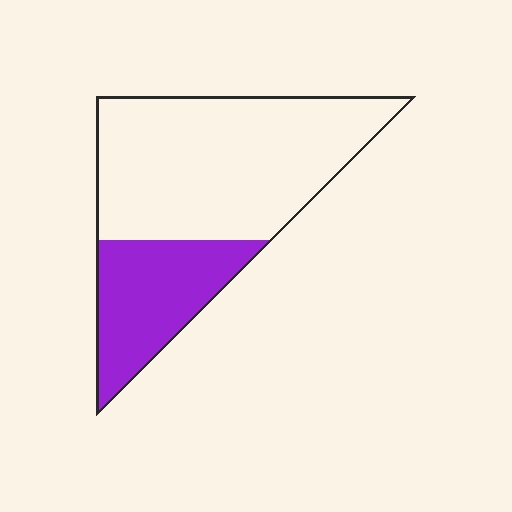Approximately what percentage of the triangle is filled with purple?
Approximately 30%.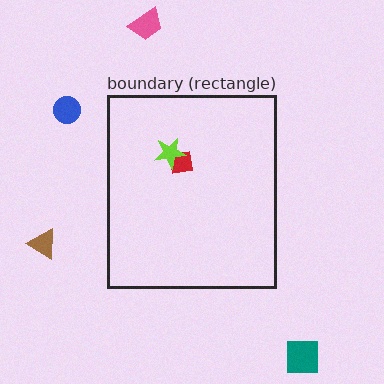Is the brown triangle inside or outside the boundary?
Outside.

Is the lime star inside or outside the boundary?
Inside.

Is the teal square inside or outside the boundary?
Outside.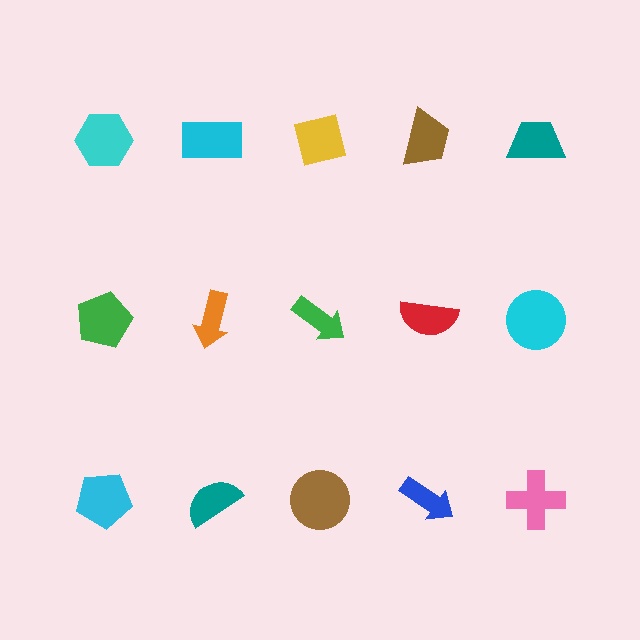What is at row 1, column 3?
A yellow square.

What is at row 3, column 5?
A pink cross.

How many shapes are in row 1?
5 shapes.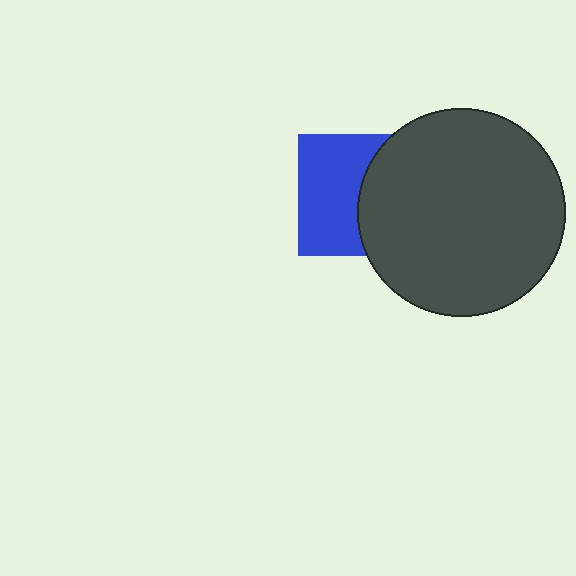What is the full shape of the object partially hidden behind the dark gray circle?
The partially hidden object is a blue square.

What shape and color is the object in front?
The object in front is a dark gray circle.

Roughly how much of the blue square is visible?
About half of it is visible (roughly 56%).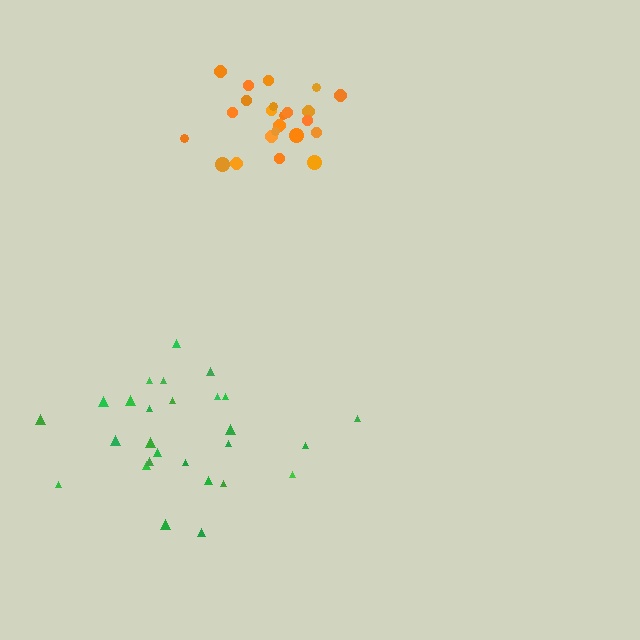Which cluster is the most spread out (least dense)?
Green.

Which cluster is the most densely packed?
Orange.